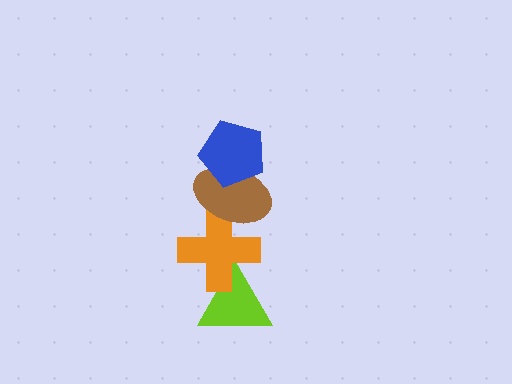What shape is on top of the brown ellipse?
The blue pentagon is on top of the brown ellipse.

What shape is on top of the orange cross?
The brown ellipse is on top of the orange cross.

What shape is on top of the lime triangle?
The orange cross is on top of the lime triangle.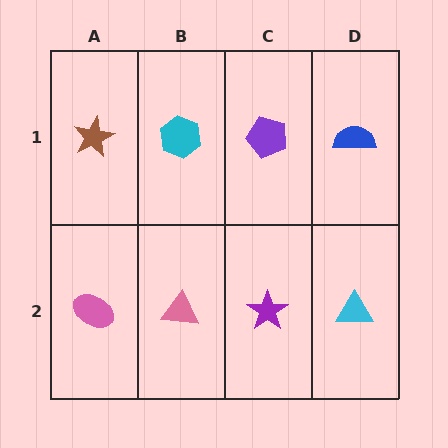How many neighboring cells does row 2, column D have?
2.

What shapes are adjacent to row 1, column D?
A cyan triangle (row 2, column D), a purple pentagon (row 1, column C).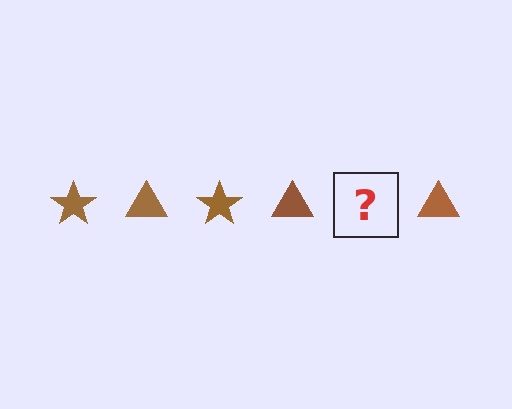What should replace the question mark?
The question mark should be replaced with a brown star.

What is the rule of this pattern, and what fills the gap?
The rule is that the pattern cycles through star, triangle shapes in brown. The gap should be filled with a brown star.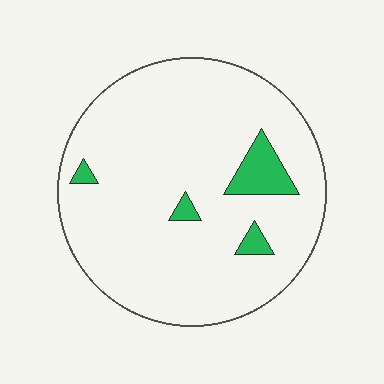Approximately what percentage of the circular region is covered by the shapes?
Approximately 5%.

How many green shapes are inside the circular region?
4.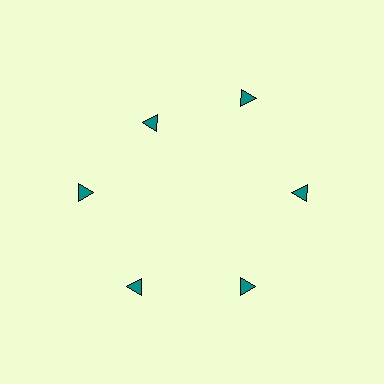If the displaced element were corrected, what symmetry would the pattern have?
It would have 6-fold rotational symmetry — the pattern would map onto itself every 60 degrees.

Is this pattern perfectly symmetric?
No. The 6 teal triangles are arranged in a ring, but one element near the 11 o'clock position is pulled inward toward the center, breaking the 6-fold rotational symmetry.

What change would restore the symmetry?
The symmetry would be restored by moving it outward, back onto the ring so that all 6 triangles sit at equal angles and equal distance from the center.